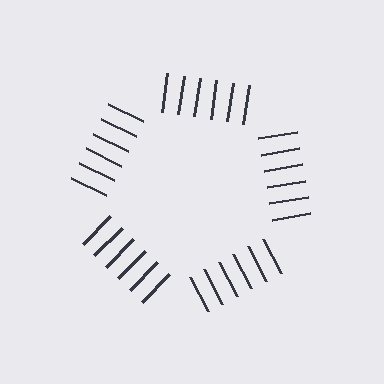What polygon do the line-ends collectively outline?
An illusory pentagon — the line segments terminate on its edges but no continuous stroke is drawn.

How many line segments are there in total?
30 — 6 along each of the 5 edges.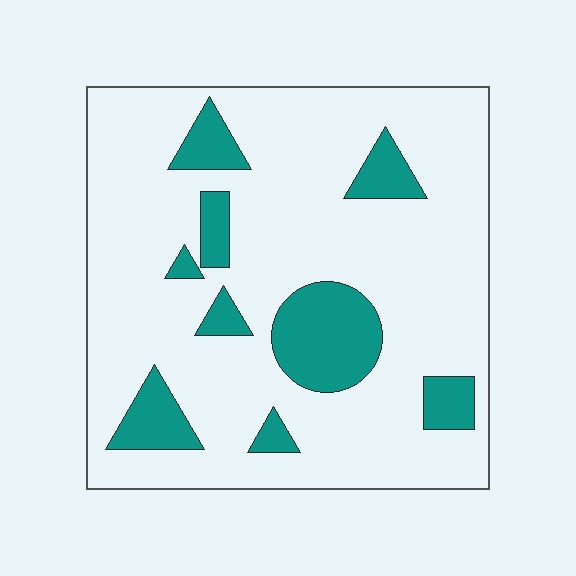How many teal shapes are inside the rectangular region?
9.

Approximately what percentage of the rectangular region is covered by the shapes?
Approximately 20%.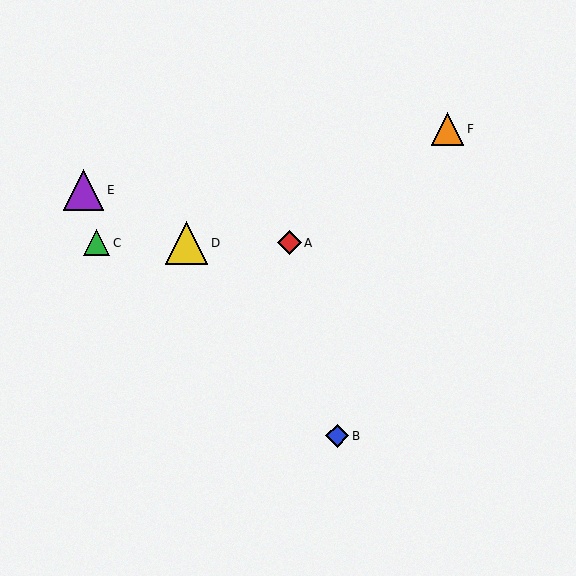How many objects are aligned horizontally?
3 objects (A, C, D) are aligned horizontally.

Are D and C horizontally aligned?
Yes, both are at y≈243.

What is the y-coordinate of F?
Object F is at y≈129.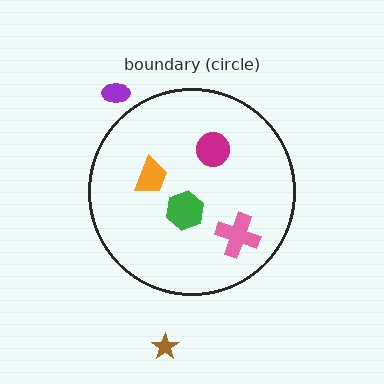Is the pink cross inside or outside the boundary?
Inside.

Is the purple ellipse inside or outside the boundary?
Outside.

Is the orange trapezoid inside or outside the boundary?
Inside.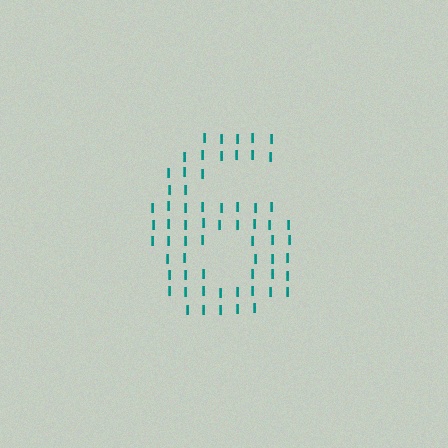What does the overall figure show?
The overall figure shows the digit 6.